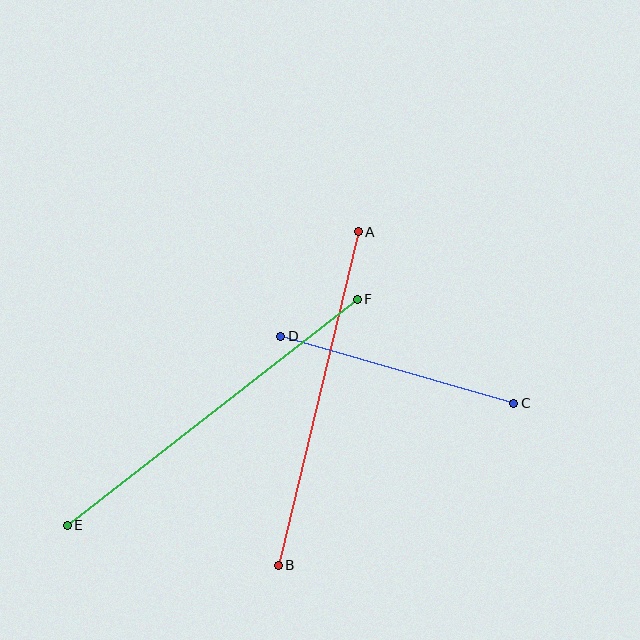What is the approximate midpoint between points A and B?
The midpoint is at approximately (318, 399) pixels.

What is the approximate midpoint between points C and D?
The midpoint is at approximately (397, 370) pixels.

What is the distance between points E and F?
The distance is approximately 368 pixels.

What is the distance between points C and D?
The distance is approximately 243 pixels.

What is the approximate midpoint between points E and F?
The midpoint is at approximately (212, 412) pixels.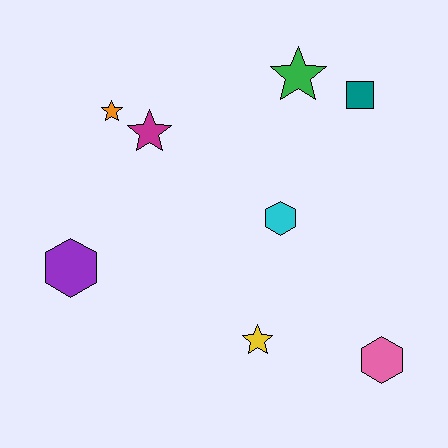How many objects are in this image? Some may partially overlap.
There are 8 objects.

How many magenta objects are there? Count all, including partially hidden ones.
There is 1 magenta object.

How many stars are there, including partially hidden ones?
There are 4 stars.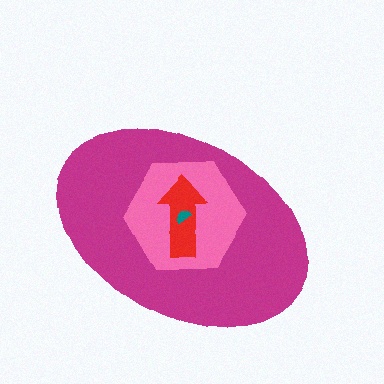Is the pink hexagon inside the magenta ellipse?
Yes.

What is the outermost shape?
The magenta ellipse.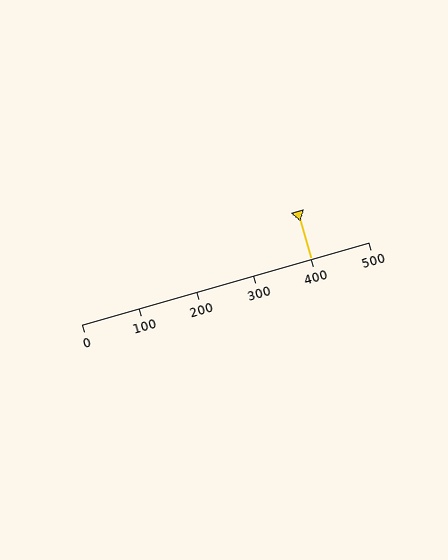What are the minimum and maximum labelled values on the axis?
The axis runs from 0 to 500.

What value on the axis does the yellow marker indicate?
The marker indicates approximately 400.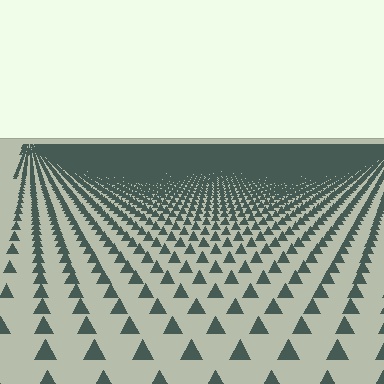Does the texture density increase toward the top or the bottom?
Density increases toward the top.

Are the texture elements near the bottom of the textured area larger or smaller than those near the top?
Larger. Near the bottom, elements are closer to the viewer and appear at a bigger on-screen size.